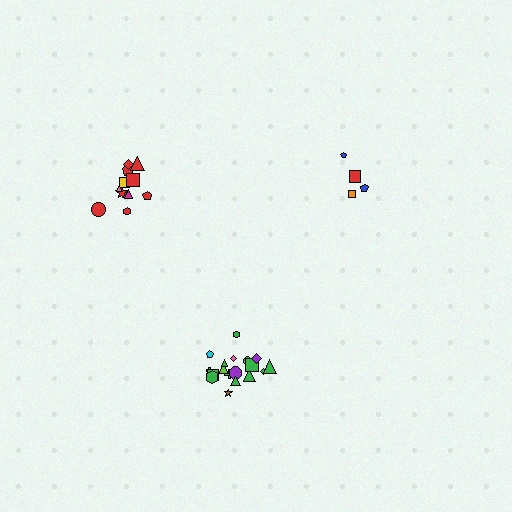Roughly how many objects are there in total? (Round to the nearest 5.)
Roughly 35 objects in total.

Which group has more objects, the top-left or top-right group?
The top-left group.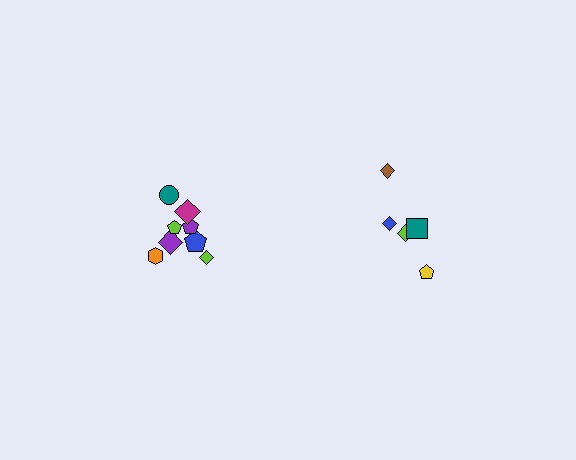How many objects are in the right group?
There are 5 objects.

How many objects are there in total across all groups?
There are 13 objects.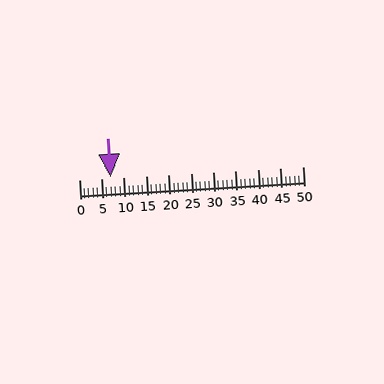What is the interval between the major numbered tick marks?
The major tick marks are spaced 5 units apart.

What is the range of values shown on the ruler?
The ruler shows values from 0 to 50.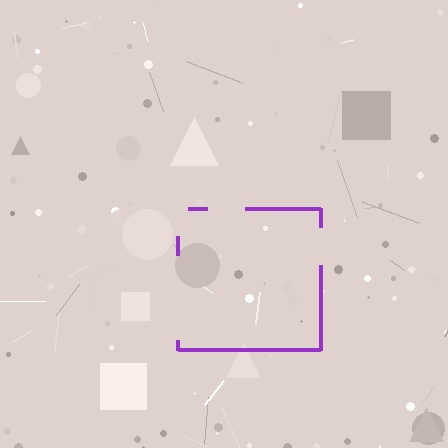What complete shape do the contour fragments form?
The contour fragments form a square.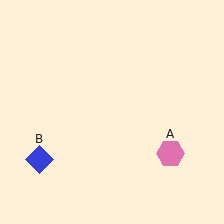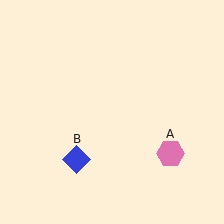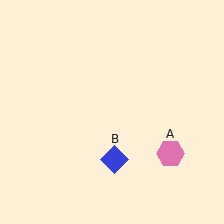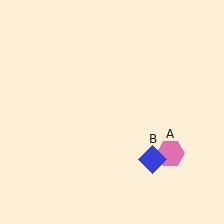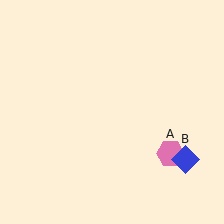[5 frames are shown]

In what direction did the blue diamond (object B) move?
The blue diamond (object B) moved right.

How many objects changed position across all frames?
1 object changed position: blue diamond (object B).